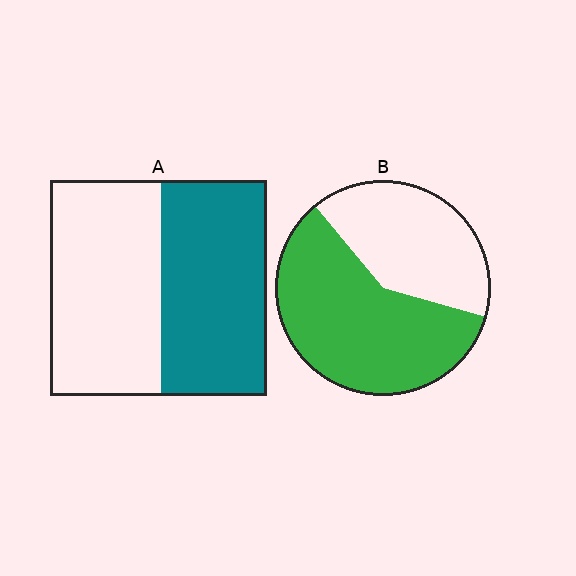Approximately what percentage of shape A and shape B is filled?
A is approximately 50% and B is approximately 60%.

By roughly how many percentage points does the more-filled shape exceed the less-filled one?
By roughly 10 percentage points (B over A).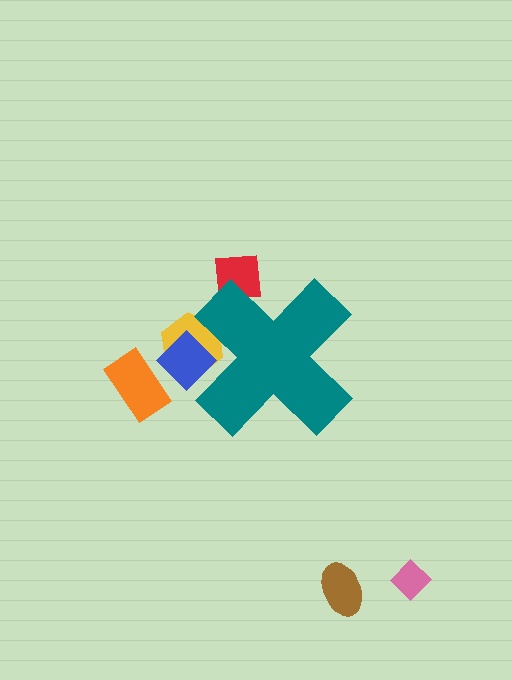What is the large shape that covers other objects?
A teal cross.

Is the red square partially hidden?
Yes, the red square is partially hidden behind the teal cross.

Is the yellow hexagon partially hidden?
Yes, the yellow hexagon is partially hidden behind the teal cross.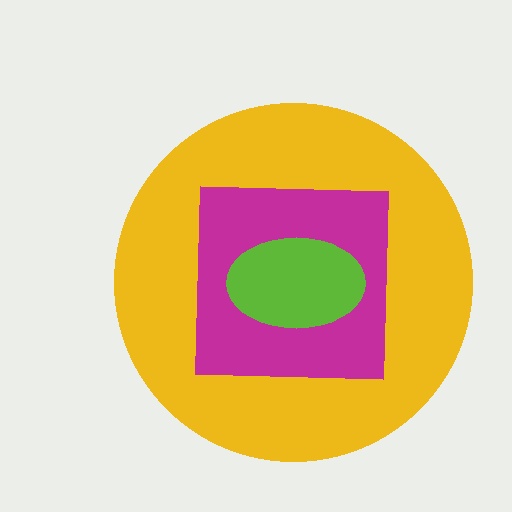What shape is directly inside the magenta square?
The lime ellipse.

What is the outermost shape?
The yellow circle.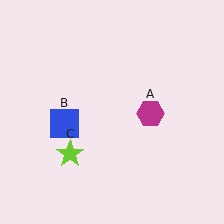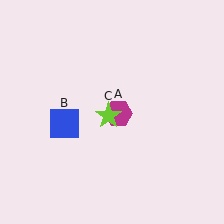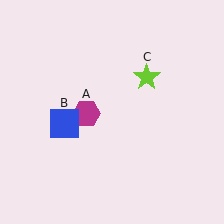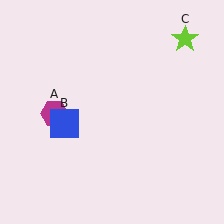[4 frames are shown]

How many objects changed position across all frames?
2 objects changed position: magenta hexagon (object A), lime star (object C).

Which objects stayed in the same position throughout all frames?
Blue square (object B) remained stationary.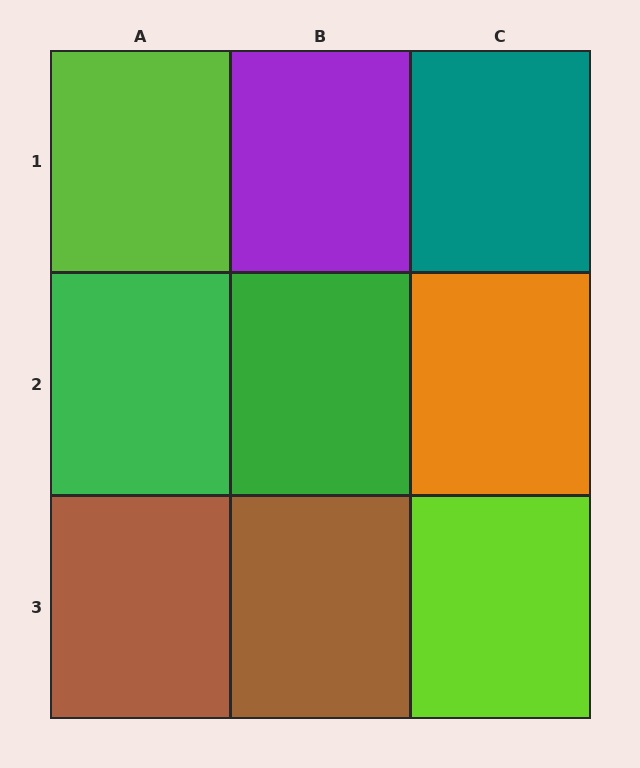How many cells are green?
2 cells are green.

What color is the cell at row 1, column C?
Teal.